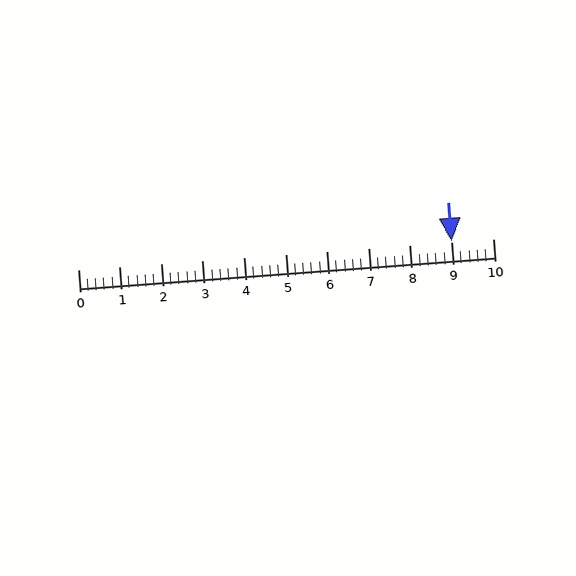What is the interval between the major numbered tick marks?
The major tick marks are spaced 1 units apart.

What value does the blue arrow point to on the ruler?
The blue arrow points to approximately 9.0.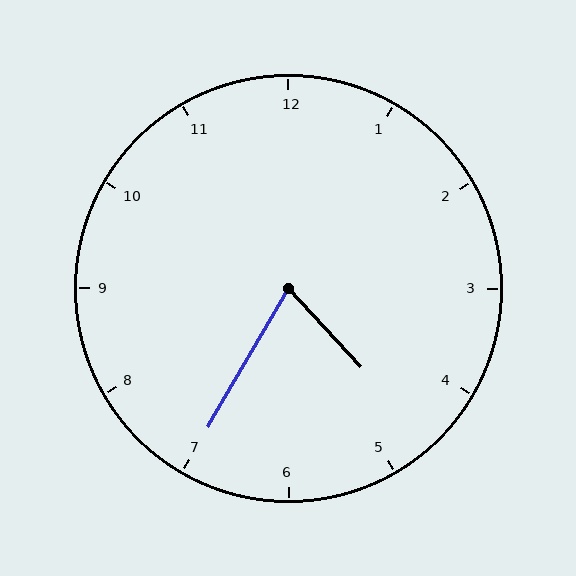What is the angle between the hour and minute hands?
Approximately 72 degrees.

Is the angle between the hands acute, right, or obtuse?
It is acute.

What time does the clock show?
4:35.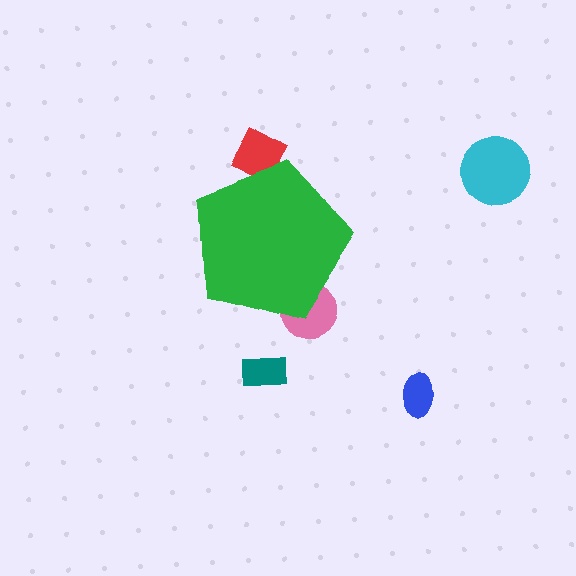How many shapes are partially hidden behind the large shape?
2 shapes are partially hidden.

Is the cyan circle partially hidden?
No, the cyan circle is fully visible.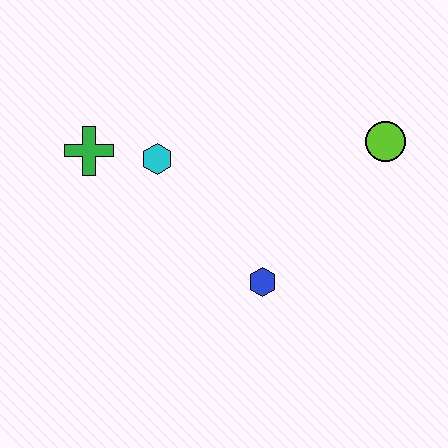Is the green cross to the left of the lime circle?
Yes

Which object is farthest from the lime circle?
The green cross is farthest from the lime circle.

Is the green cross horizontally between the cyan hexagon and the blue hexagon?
No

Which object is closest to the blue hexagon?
The cyan hexagon is closest to the blue hexagon.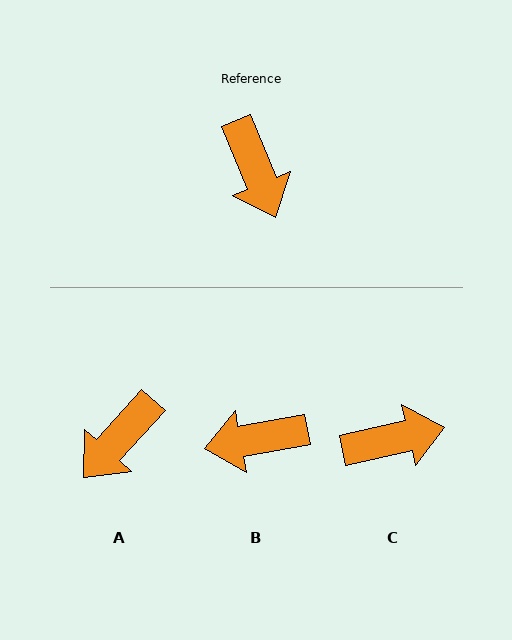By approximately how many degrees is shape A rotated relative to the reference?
Approximately 64 degrees clockwise.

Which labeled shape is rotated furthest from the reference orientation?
B, about 102 degrees away.